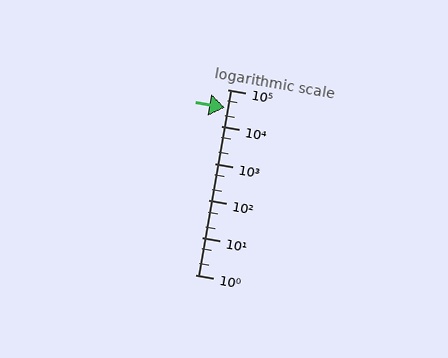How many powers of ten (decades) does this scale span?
The scale spans 5 decades, from 1 to 100000.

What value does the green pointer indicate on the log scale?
The pointer indicates approximately 33000.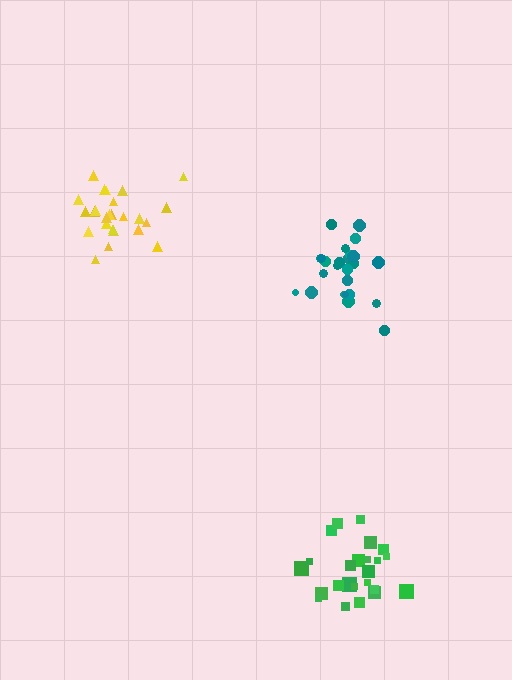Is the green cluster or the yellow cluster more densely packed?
Green.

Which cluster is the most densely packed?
Teal.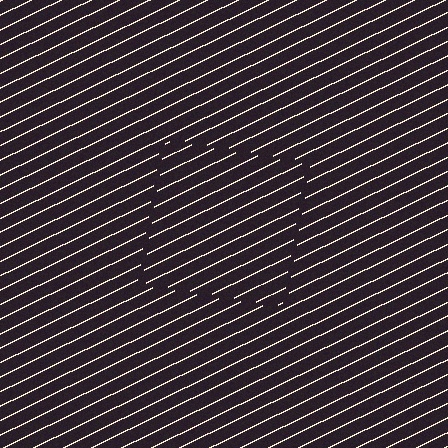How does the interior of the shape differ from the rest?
The interior of the shape contains the same grating, shifted by half a period — the contour is defined by the phase discontinuity where line-ends from the inner and outer gratings abut.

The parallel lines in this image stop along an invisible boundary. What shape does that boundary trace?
An illusory square. The interior of the shape contains the same grating, shifted by half a period — the contour is defined by the phase discontinuity where line-ends from the inner and outer gratings abut.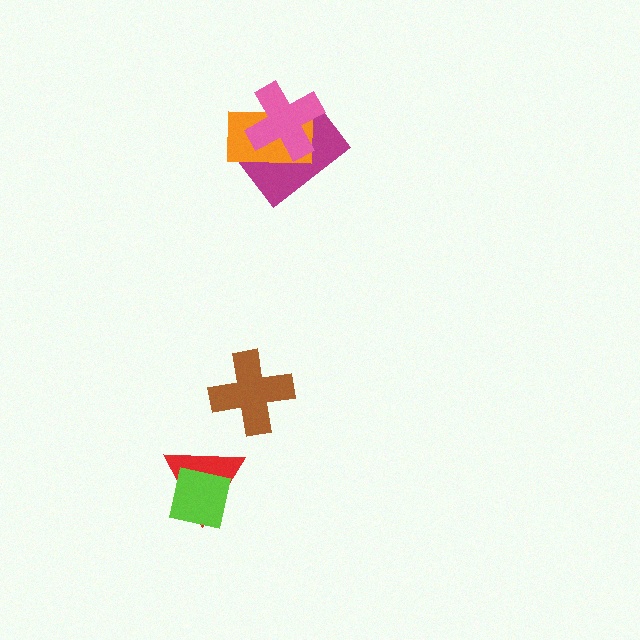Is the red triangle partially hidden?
Yes, it is partially covered by another shape.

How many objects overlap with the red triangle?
1 object overlaps with the red triangle.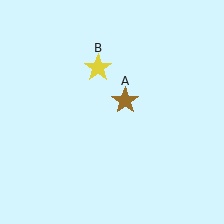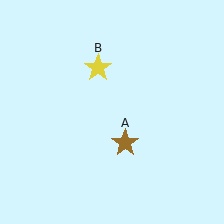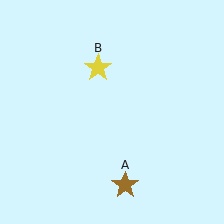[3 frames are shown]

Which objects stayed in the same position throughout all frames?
Yellow star (object B) remained stationary.